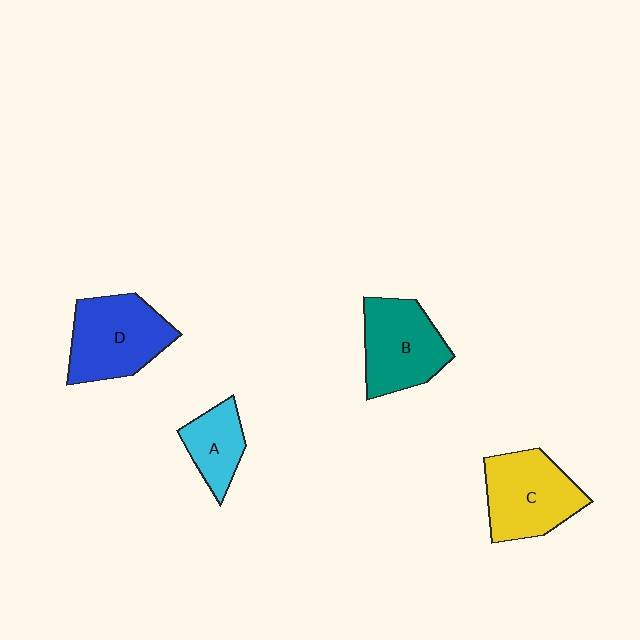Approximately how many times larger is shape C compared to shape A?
Approximately 1.7 times.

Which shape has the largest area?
Shape D (blue).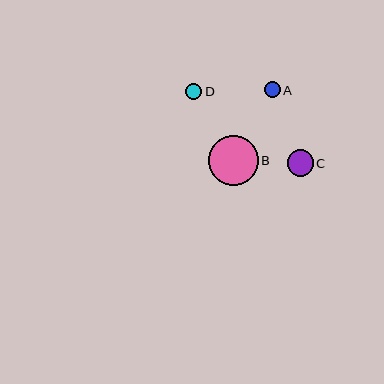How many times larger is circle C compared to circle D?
Circle C is approximately 1.7 times the size of circle D.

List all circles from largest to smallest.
From largest to smallest: B, C, D, A.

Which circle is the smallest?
Circle A is the smallest with a size of approximately 16 pixels.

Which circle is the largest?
Circle B is the largest with a size of approximately 49 pixels.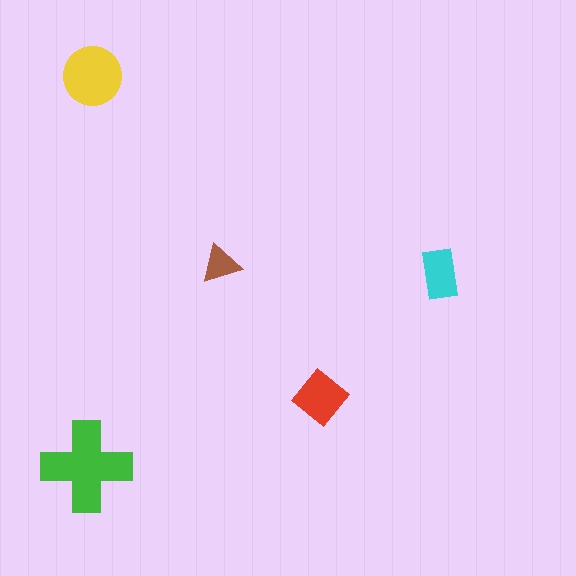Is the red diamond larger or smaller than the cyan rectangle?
Larger.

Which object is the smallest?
The brown triangle.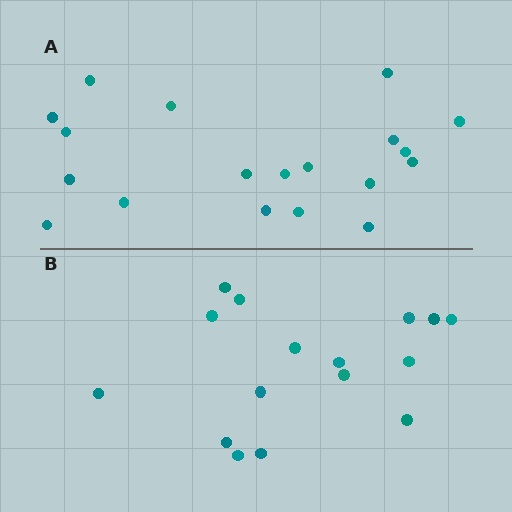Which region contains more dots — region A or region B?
Region A (the top region) has more dots.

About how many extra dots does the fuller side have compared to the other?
Region A has just a few more — roughly 2 or 3 more dots than region B.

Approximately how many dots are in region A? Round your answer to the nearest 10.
About 20 dots. (The exact count is 19, which rounds to 20.)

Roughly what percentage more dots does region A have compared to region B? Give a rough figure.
About 20% more.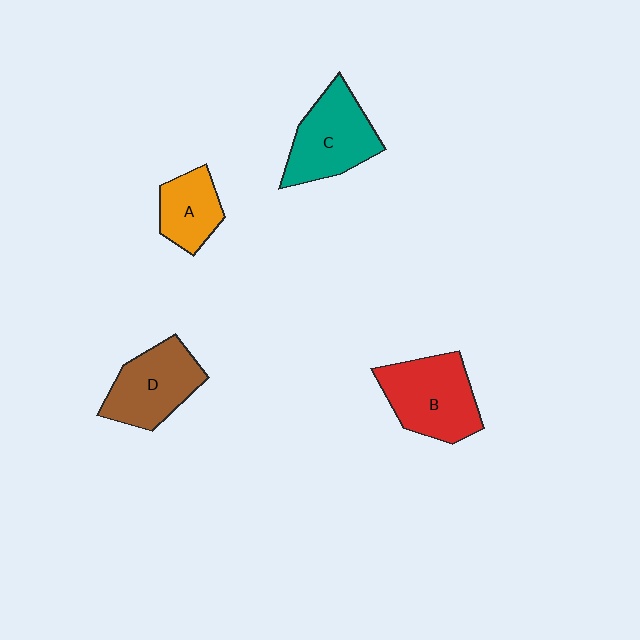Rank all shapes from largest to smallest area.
From largest to smallest: B (red), C (teal), D (brown), A (orange).